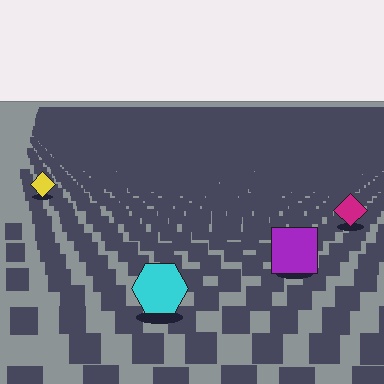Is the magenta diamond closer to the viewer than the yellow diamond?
Yes. The magenta diamond is closer — you can tell from the texture gradient: the ground texture is coarser near it.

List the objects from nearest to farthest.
From nearest to farthest: the cyan hexagon, the purple square, the magenta diamond, the yellow diamond.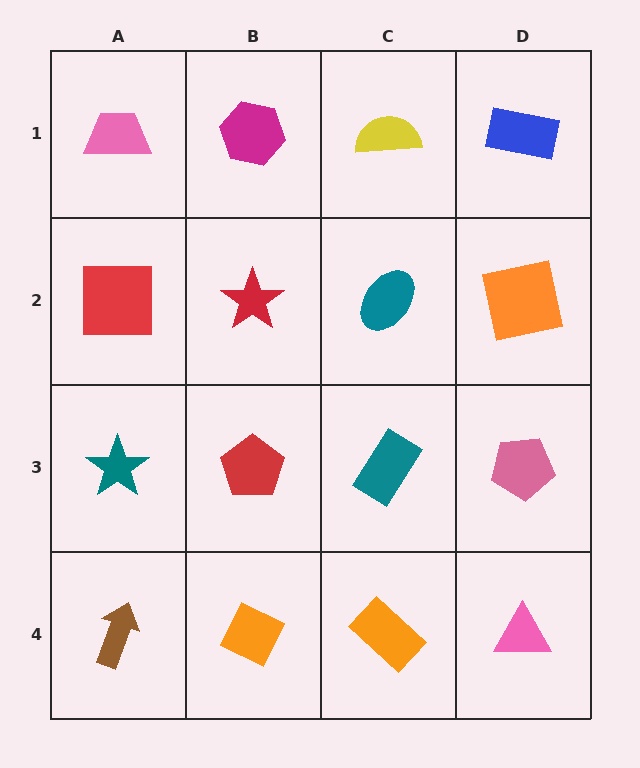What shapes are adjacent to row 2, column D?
A blue rectangle (row 1, column D), a pink pentagon (row 3, column D), a teal ellipse (row 2, column C).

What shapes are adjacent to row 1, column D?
An orange square (row 2, column D), a yellow semicircle (row 1, column C).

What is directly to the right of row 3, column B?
A teal rectangle.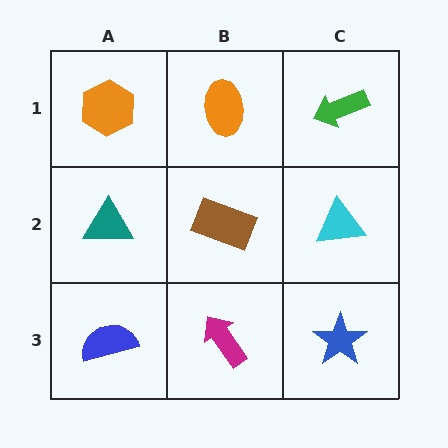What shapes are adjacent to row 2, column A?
An orange hexagon (row 1, column A), a blue semicircle (row 3, column A), a brown rectangle (row 2, column B).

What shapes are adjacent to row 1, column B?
A brown rectangle (row 2, column B), an orange hexagon (row 1, column A), a green arrow (row 1, column C).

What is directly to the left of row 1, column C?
An orange ellipse.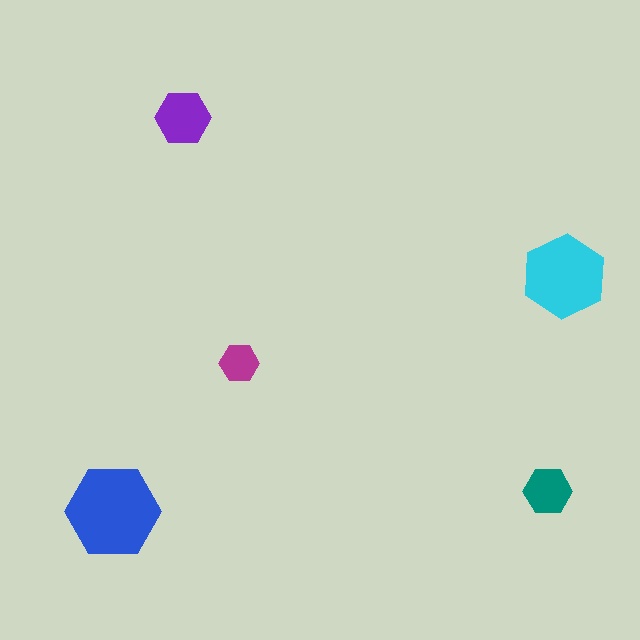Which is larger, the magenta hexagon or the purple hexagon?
The purple one.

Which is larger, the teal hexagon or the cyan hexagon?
The cyan one.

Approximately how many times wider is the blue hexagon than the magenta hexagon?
About 2.5 times wider.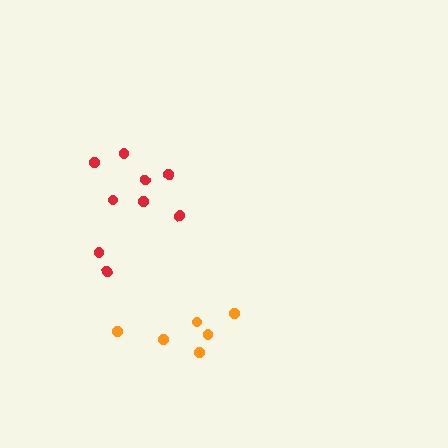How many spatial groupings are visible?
There are 2 spatial groupings.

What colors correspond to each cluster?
The clusters are colored: orange, red.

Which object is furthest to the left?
The red cluster is leftmost.